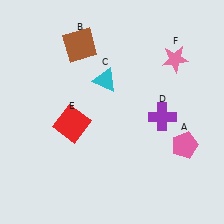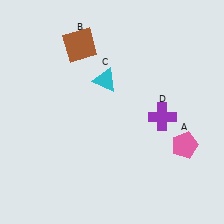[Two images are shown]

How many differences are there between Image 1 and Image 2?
There are 2 differences between the two images.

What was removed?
The pink star (F), the red square (E) were removed in Image 2.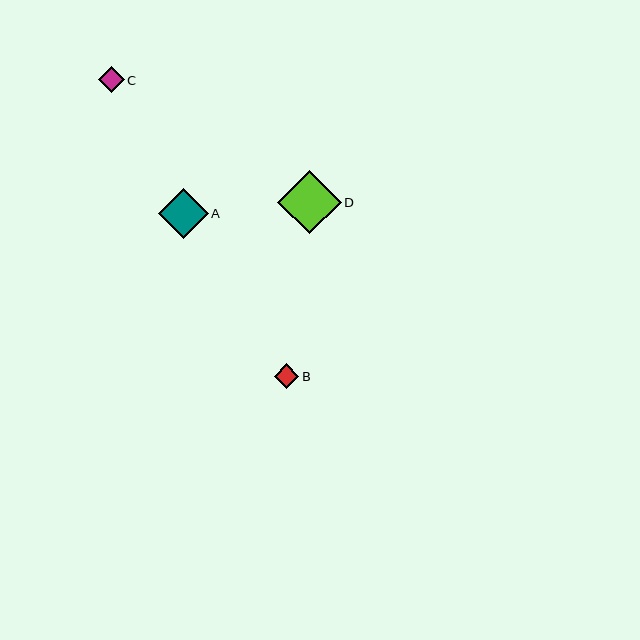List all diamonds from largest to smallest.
From largest to smallest: D, A, C, B.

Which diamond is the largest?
Diamond D is the largest with a size of approximately 64 pixels.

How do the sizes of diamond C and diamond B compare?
Diamond C and diamond B are approximately the same size.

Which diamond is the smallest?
Diamond B is the smallest with a size of approximately 24 pixels.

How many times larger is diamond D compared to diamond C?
Diamond D is approximately 2.5 times the size of diamond C.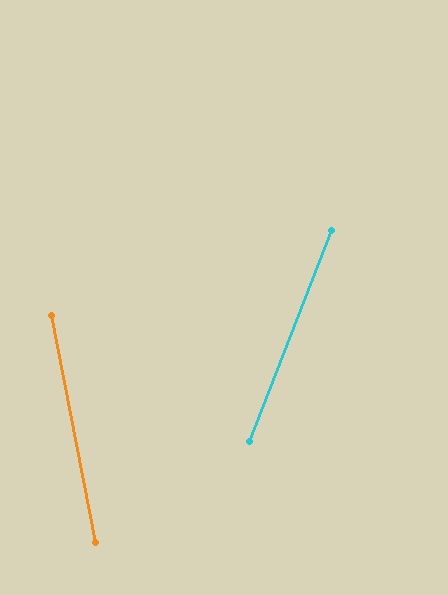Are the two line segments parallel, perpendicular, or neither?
Neither parallel nor perpendicular — they differ by about 32°.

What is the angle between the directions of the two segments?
Approximately 32 degrees.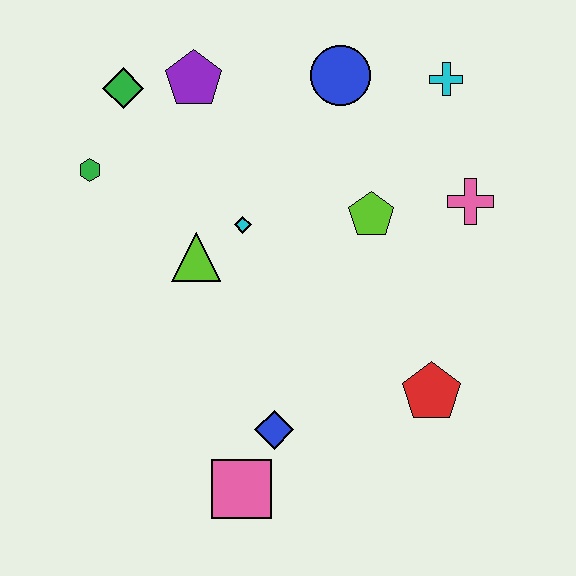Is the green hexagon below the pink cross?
No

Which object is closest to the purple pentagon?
The green diamond is closest to the purple pentagon.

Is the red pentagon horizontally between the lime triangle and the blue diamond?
No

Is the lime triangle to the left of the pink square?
Yes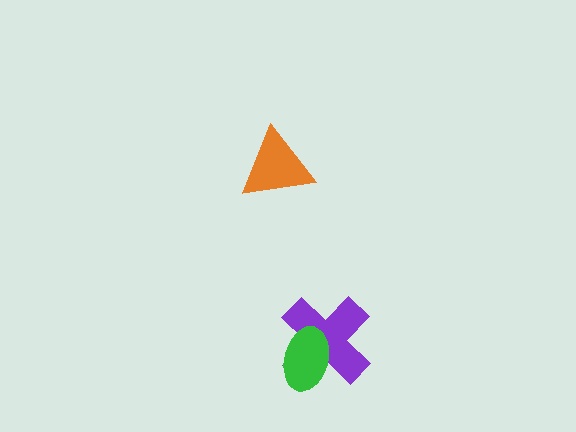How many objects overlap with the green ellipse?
1 object overlaps with the green ellipse.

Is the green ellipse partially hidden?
No, no other shape covers it.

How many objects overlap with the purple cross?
1 object overlaps with the purple cross.